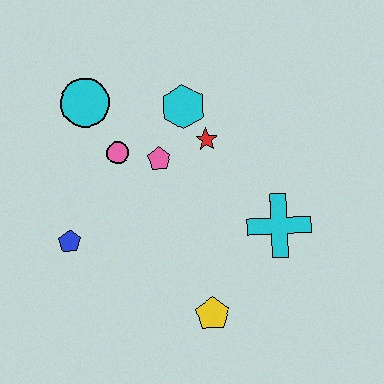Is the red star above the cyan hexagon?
No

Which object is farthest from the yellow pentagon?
The cyan circle is farthest from the yellow pentagon.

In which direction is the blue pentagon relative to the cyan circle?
The blue pentagon is below the cyan circle.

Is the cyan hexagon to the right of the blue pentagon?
Yes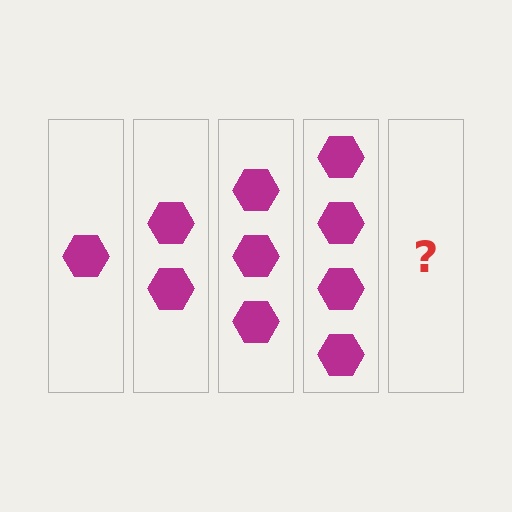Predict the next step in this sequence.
The next step is 5 hexagons.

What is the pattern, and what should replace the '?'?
The pattern is that each step adds one more hexagon. The '?' should be 5 hexagons.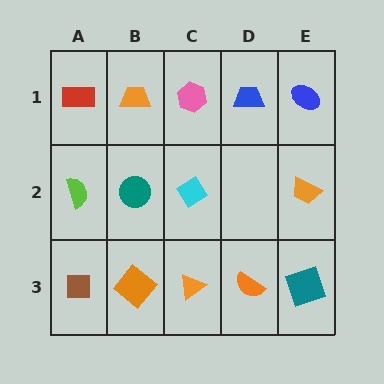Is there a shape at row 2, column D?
No, that cell is empty.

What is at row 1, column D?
A blue trapezoid.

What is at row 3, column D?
An orange semicircle.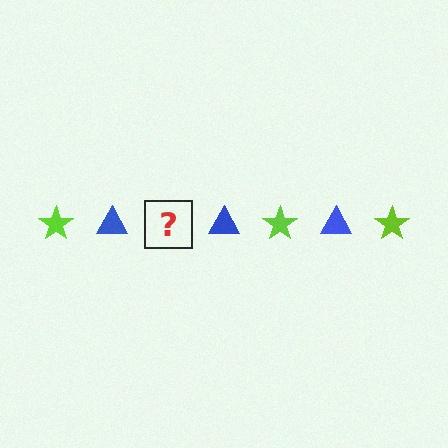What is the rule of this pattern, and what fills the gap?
The rule is that the pattern alternates between lime star and blue triangle. The gap should be filled with a lime star.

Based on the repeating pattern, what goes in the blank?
The blank should be a lime star.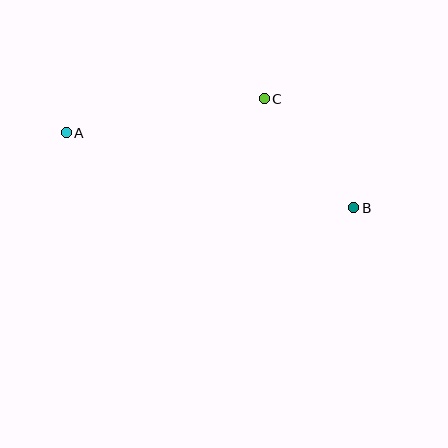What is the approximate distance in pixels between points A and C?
The distance between A and C is approximately 201 pixels.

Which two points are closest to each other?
Points B and C are closest to each other.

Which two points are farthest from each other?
Points A and B are farthest from each other.